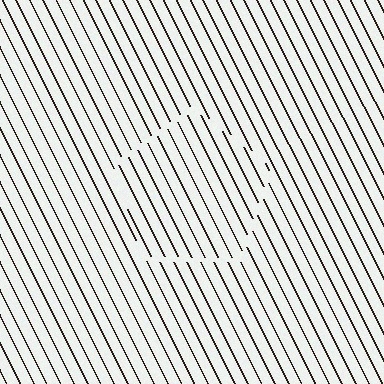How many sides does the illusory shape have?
5 sides — the line-ends trace a pentagon.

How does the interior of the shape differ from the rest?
The interior of the shape contains the same grating, shifted by half a period — the contour is defined by the phase discontinuity where line-ends from the inner and outer gratings abut.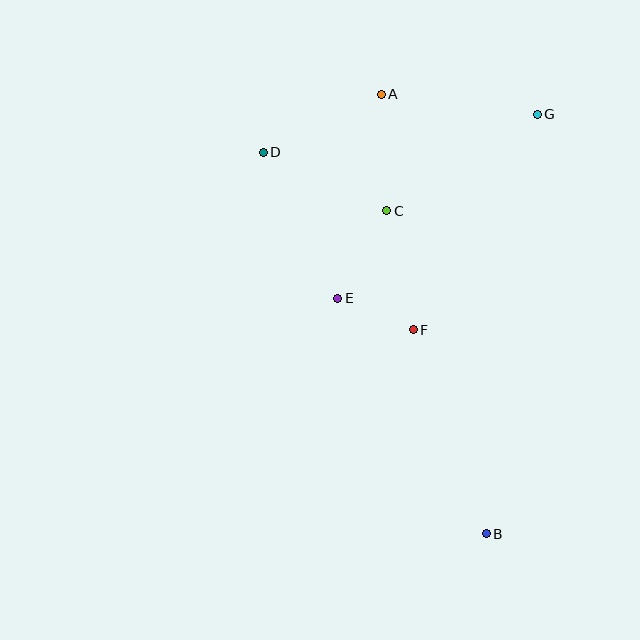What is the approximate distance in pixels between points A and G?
The distance between A and G is approximately 158 pixels.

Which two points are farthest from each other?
Points A and B are farthest from each other.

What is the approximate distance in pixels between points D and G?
The distance between D and G is approximately 277 pixels.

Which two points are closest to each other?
Points E and F are closest to each other.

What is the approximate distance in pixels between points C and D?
The distance between C and D is approximately 136 pixels.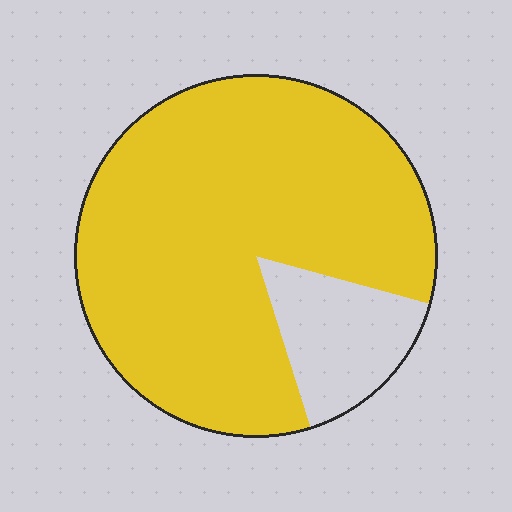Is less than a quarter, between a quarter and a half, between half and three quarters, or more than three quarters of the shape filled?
More than three quarters.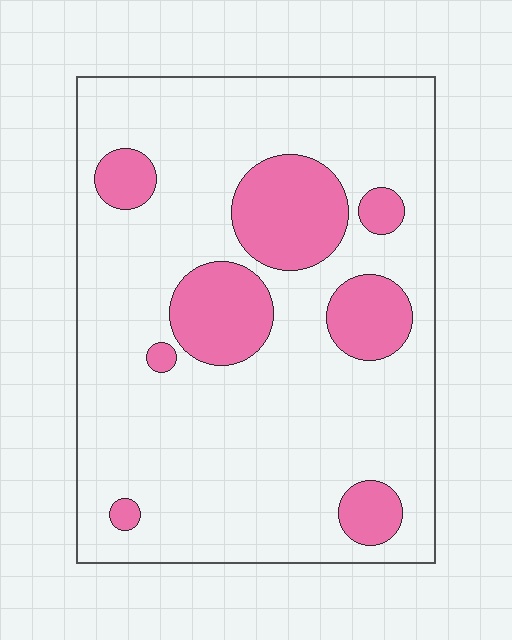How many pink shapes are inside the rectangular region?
8.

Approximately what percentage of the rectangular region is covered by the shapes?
Approximately 20%.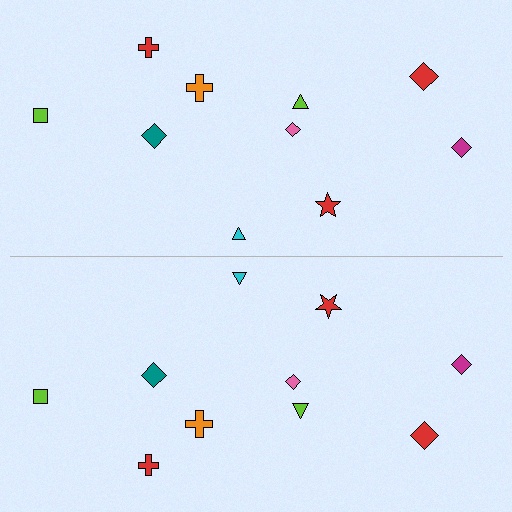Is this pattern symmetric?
Yes, this pattern has bilateral (reflection) symmetry.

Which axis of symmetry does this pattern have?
The pattern has a horizontal axis of symmetry running through the center of the image.